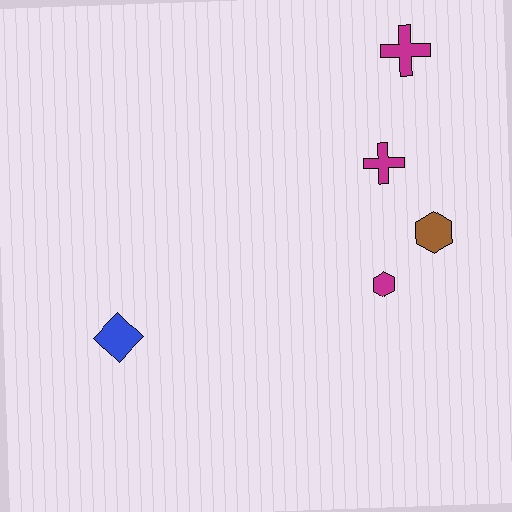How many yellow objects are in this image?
There are no yellow objects.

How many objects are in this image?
There are 5 objects.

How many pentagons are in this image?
There are no pentagons.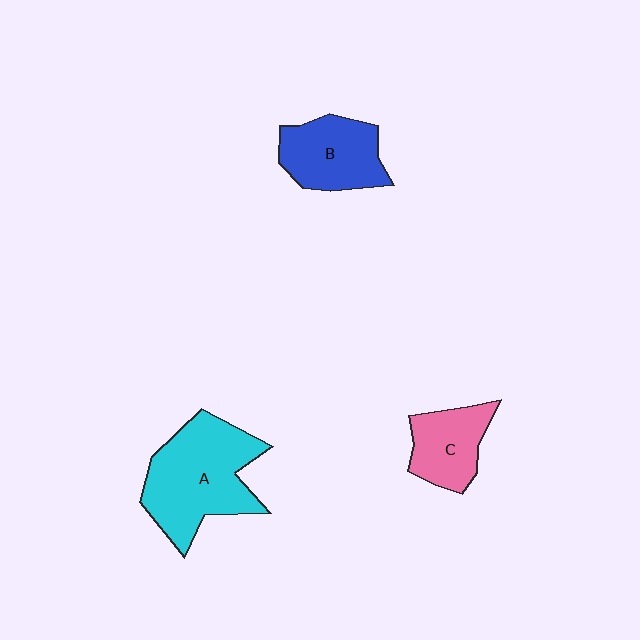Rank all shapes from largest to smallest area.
From largest to smallest: A (cyan), B (blue), C (pink).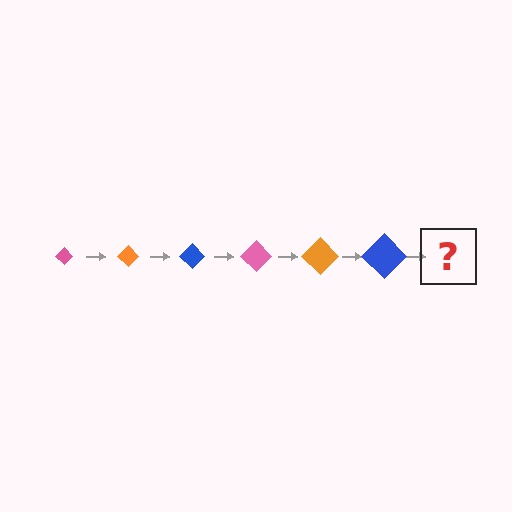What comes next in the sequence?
The next element should be a pink diamond, larger than the previous one.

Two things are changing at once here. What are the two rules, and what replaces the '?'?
The two rules are that the diamond grows larger each step and the color cycles through pink, orange, and blue. The '?' should be a pink diamond, larger than the previous one.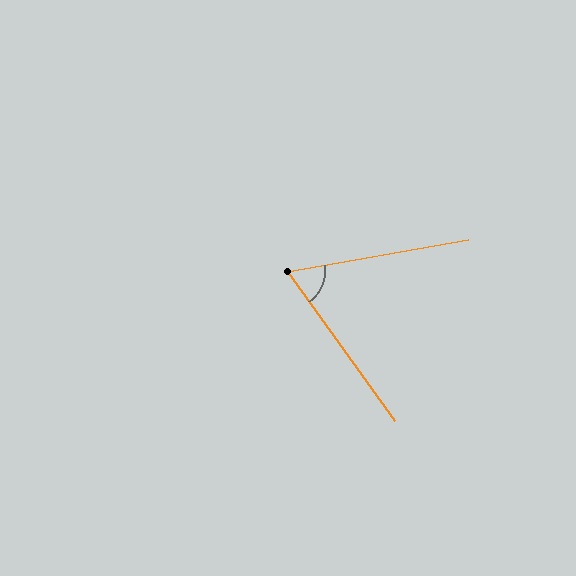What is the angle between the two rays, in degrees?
Approximately 64 degrees.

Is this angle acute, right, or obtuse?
It is acute.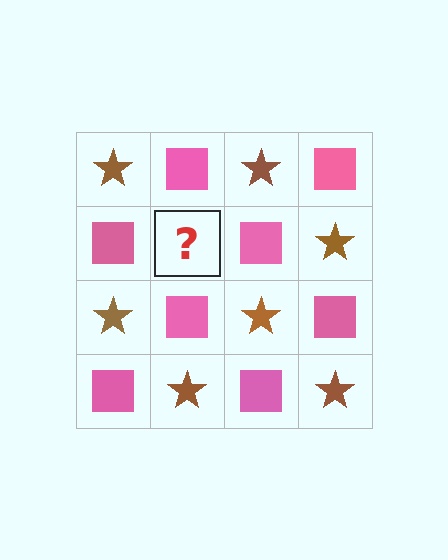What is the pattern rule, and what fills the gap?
The rule is that it alternates brown star and pink square in a checkerboard pattern. The gap should be filled with a brown star.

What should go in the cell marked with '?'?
The missing cell should contain a brown star.